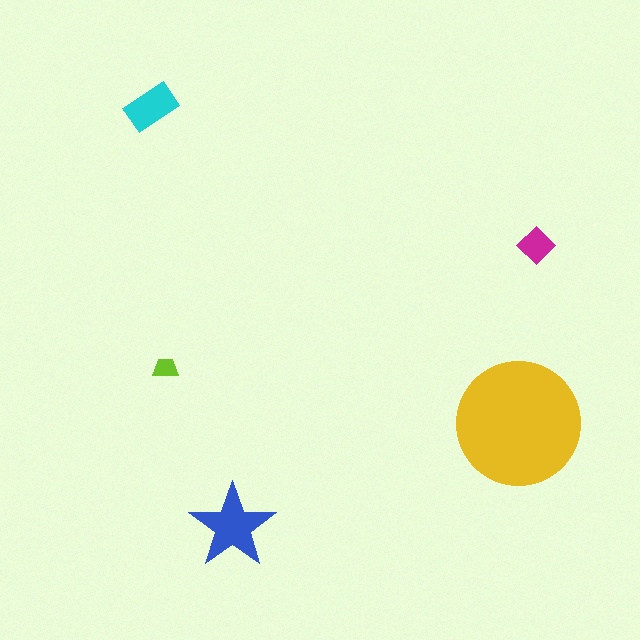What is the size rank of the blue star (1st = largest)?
2nd.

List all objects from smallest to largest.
The lime trapezoid, the magenta diamond, the cyan rectangle, the blue star, the yellow circle.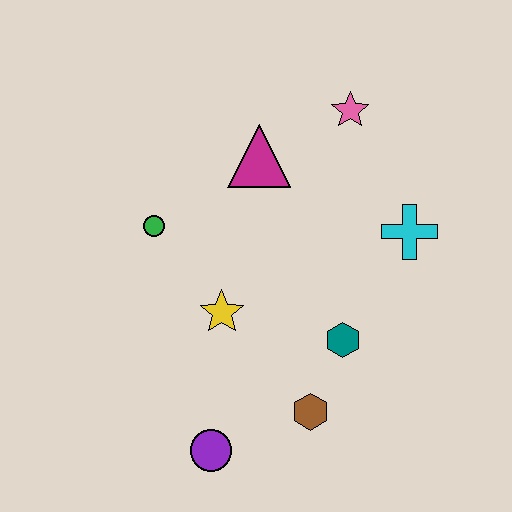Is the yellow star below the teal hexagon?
No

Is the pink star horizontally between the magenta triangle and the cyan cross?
Yes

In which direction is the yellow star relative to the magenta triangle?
The yellow star is below the magenta triangle.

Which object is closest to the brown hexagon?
The teal hexagon is closest to the brown hexagon.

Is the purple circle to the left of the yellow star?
Yes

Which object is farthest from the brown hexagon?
The pink star is farthest from the brown hexagon.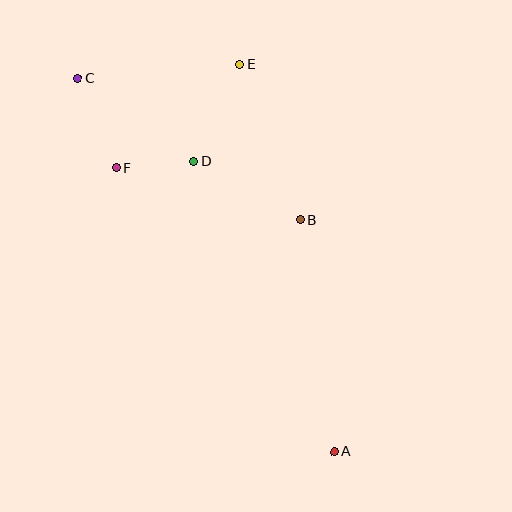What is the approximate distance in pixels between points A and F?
The distance between A and F is approximately 358 pixels.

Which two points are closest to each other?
Points D and F are closest to each other.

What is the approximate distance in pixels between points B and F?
The distance between B and F is approximately 192 pixels.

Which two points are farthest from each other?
Points A and C are farthest from each other.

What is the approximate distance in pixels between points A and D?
The distance between A and D is approximately 322 pixels.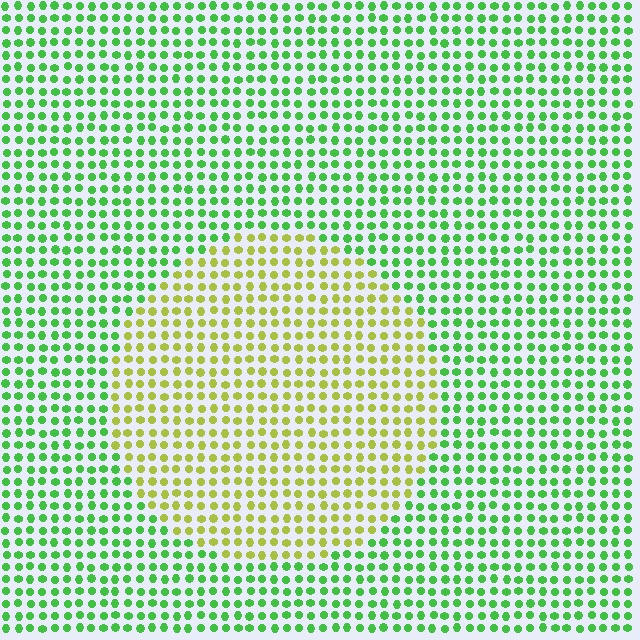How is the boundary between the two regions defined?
The boundary is defined purely by a slight shift in hue (about 49 degrees). Spacing, size, and orientation are identical on both sides.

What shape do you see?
I see a circle.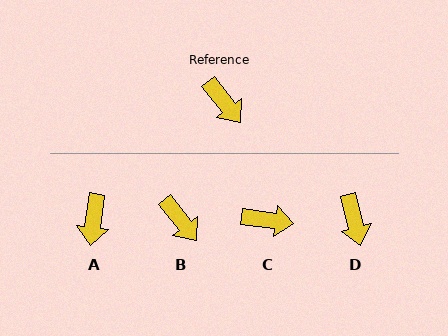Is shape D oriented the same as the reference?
No, it is off by about 24 degrees.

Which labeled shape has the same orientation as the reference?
B.